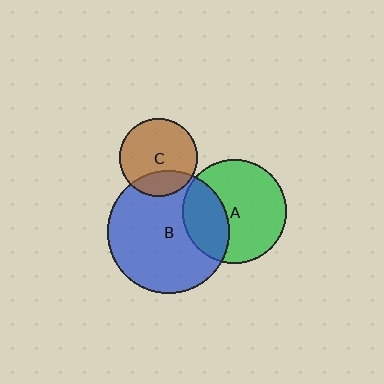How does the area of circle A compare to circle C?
Approximately 1.8 times.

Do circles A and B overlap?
Yes.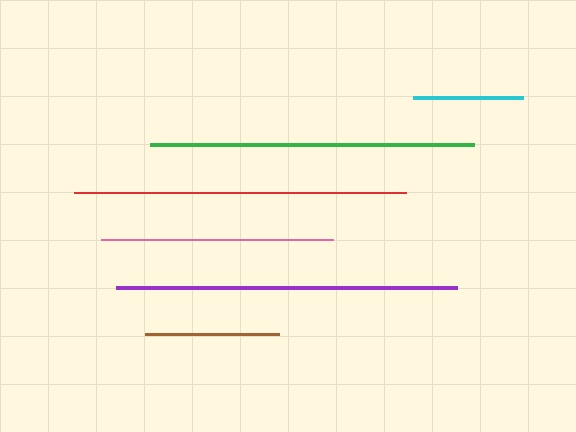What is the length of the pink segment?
The pink segment is approximately 232 pixels long.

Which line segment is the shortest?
The cyan line is the shortest at approximately 110 pixels.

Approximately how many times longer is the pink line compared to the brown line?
The pink line is approximately 1.7 times the length of the brown line.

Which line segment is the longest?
The purple line is the longest at approximately 341 pixels.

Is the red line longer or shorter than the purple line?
The purple line is longer than the red line.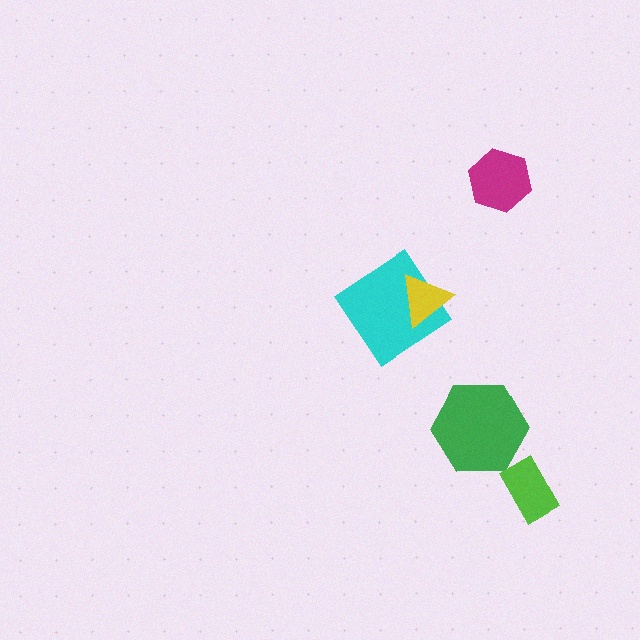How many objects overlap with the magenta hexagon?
0 objects overlap with the magenta hexagon.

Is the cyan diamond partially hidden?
Yes, it is partially covered by another shape.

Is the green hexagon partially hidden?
No, no other shape covers it.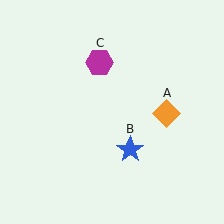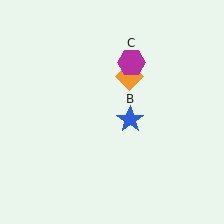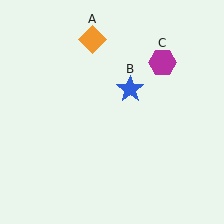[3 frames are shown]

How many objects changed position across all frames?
3 objects changed position: orange diamond (object A), blue star (object B), magenta hexagon (object C).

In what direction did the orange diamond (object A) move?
The orange diamond (object A) moved up and to the left.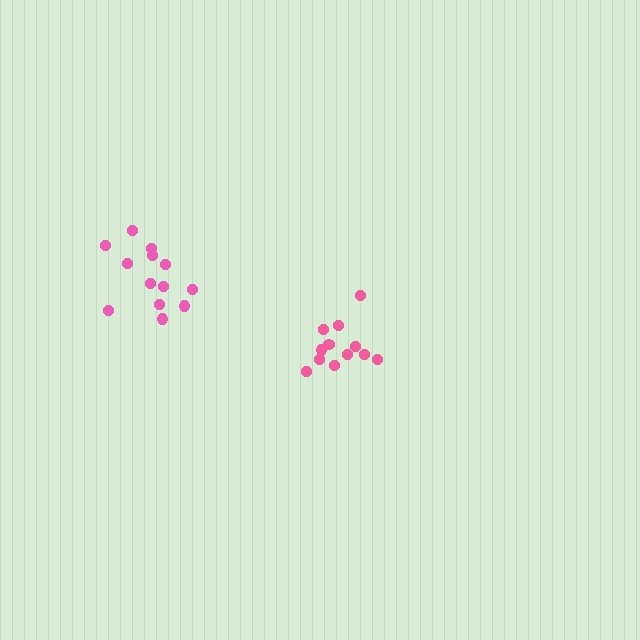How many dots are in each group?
Group 1: 12 dots, Group 2: 13 dots (25 total).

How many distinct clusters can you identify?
There are 2 distinct clusters.